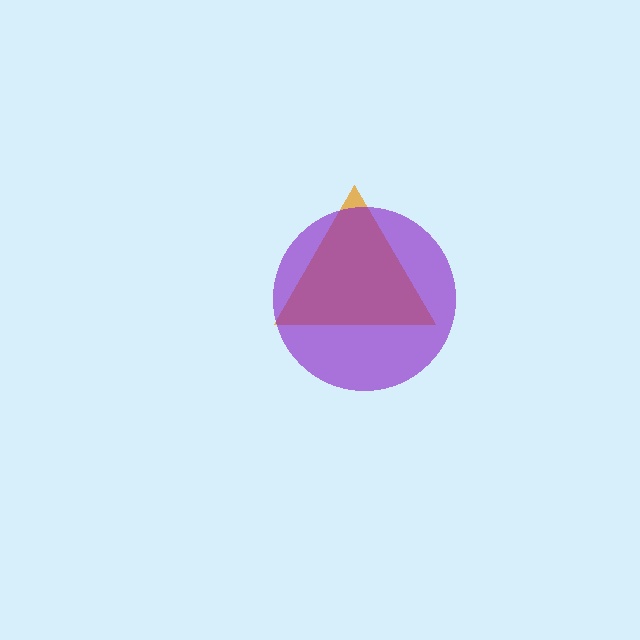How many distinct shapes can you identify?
There are 2 distinct shapes: an orange triangle, a purple circle.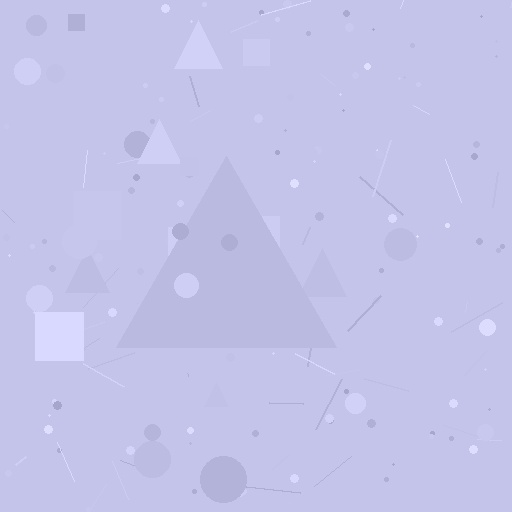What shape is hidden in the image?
A triangle is hidden in the image.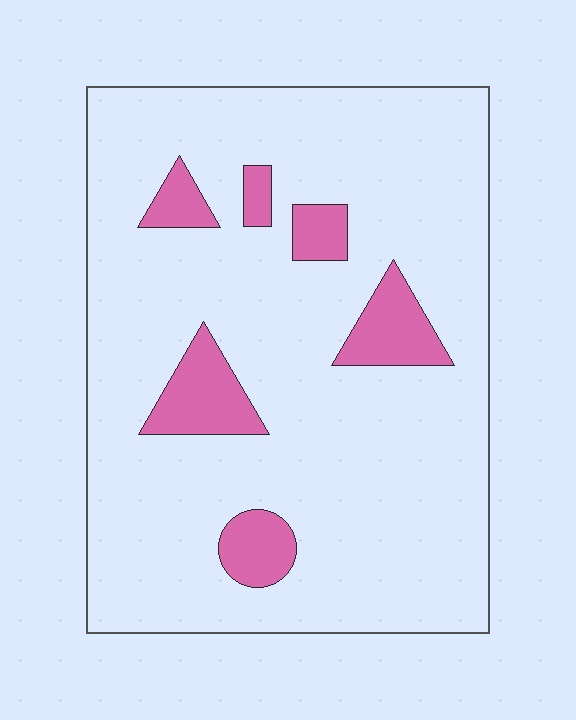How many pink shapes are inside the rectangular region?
6.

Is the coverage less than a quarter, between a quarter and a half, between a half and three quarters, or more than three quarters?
Less than a quarter.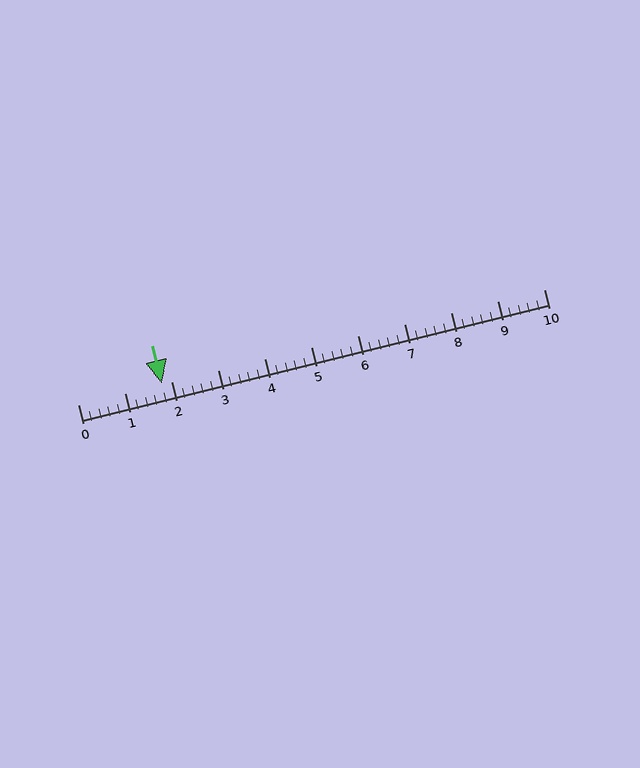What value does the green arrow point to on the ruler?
The green arrow points to approximately 1.8.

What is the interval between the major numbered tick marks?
The major tick marks are spaced 1 units apart.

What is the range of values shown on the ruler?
The ruler shows values from 0 to 10.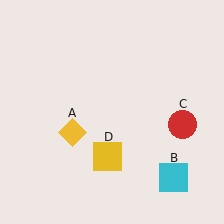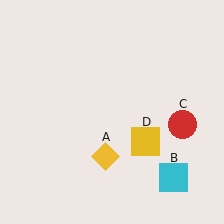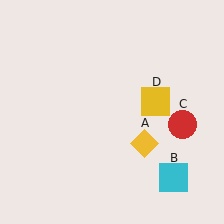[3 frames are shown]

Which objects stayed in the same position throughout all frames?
Cyan square (object B) and red circle (object C) remained stationary.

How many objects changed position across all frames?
2 objects changed position: yellow diamond (object A), yellow square (object D).